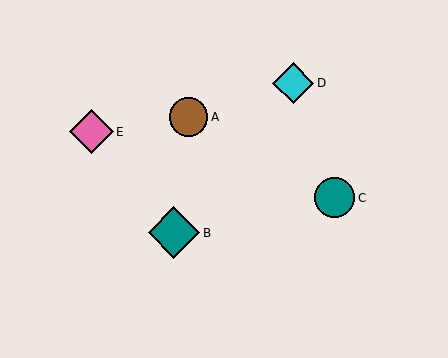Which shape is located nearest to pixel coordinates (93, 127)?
The pink diamond (labeled E) at (92, 132) is nearest to that location.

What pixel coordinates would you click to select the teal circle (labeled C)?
Click at (334, 198) to select the teal circle C.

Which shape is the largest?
The teal diamond (labeled B) is the largest.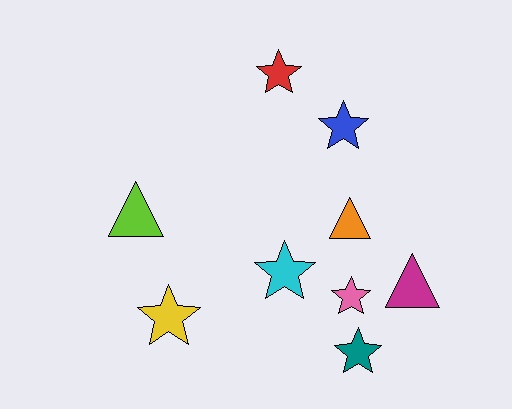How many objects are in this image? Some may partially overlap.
There are 9 objects.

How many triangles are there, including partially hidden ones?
There are 3 triangles.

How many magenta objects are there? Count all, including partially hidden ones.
There is 1 magenta object.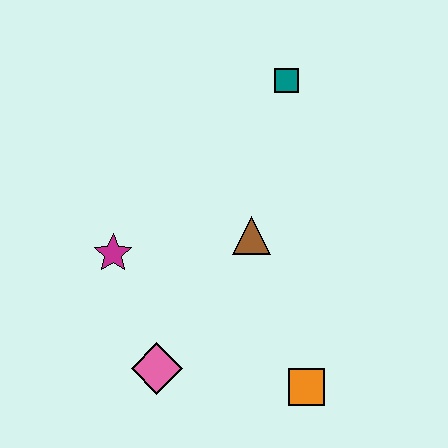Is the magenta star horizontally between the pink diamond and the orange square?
No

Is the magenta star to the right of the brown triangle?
No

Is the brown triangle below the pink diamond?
No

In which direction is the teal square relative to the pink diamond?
The teal square is above the pink diamond.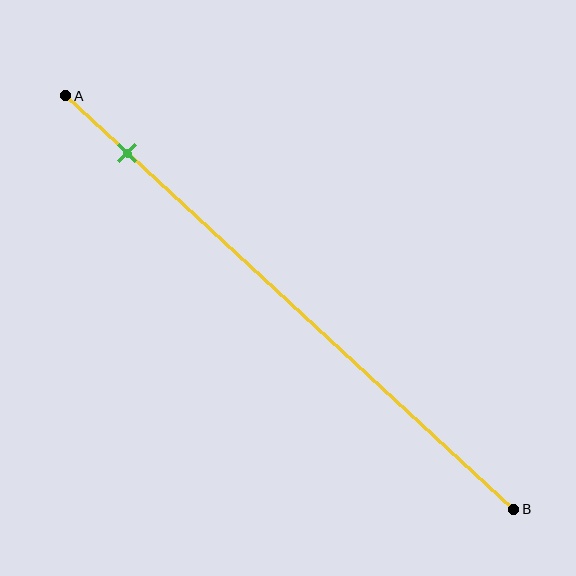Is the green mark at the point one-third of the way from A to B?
No, the mark is at about 15% from A, not at the 33% one-third point.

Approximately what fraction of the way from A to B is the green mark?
The green mark is approximately 15% of the way from A to B.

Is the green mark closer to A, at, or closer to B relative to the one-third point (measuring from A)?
The green mark is closer to point A than the one-third point of segment AB.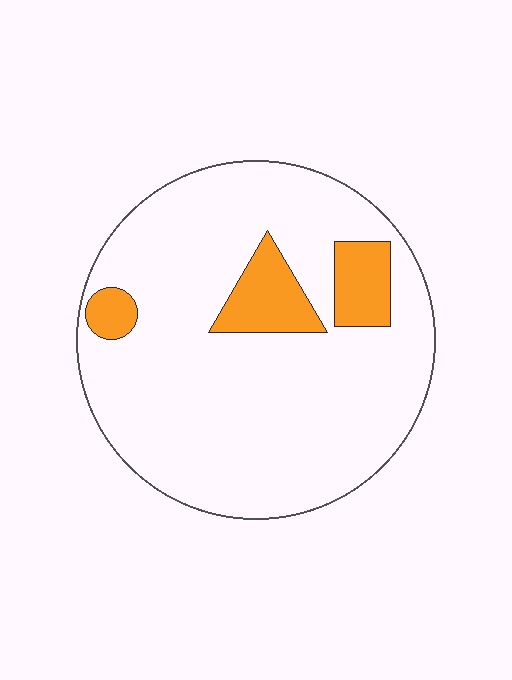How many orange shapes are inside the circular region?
3.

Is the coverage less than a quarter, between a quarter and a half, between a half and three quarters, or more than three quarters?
Less than a quarter.